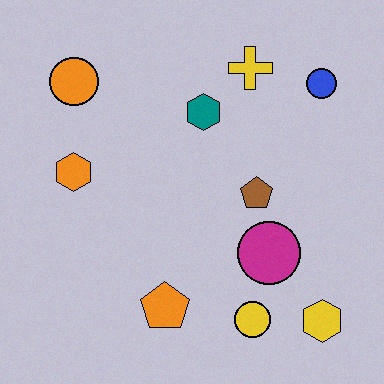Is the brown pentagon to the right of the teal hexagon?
Yes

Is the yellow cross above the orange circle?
Yes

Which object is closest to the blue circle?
The yellow cross is closest to the blue circle.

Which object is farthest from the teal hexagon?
The yellow hexagon is farthest from the teal hexagon.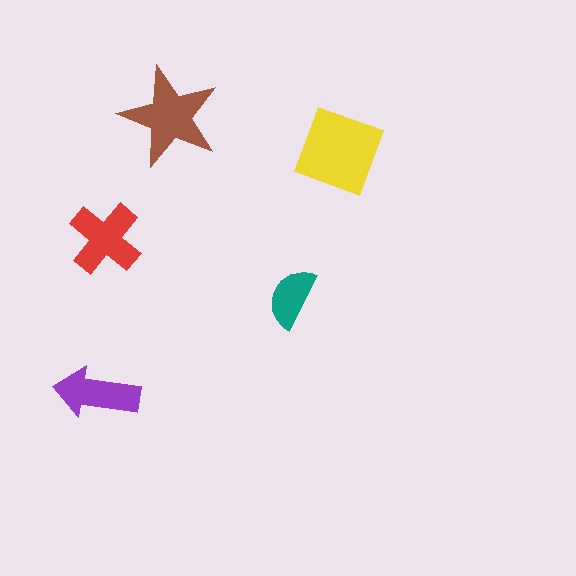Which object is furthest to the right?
The yellow square is rightmost.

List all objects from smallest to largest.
The teal semicircle, the purple arrow, the red cross, the brown star, the yellow square.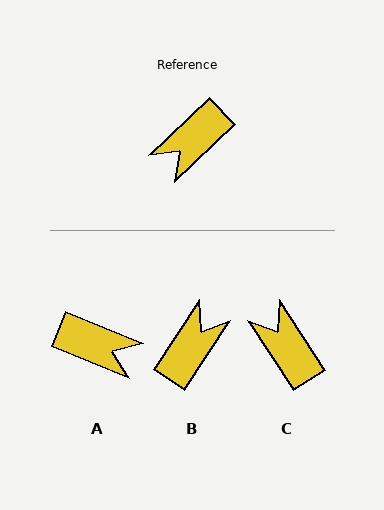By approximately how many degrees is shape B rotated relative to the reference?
Approximately 167 degrees clockwise.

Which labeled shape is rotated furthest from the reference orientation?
B, about 167 degrees away.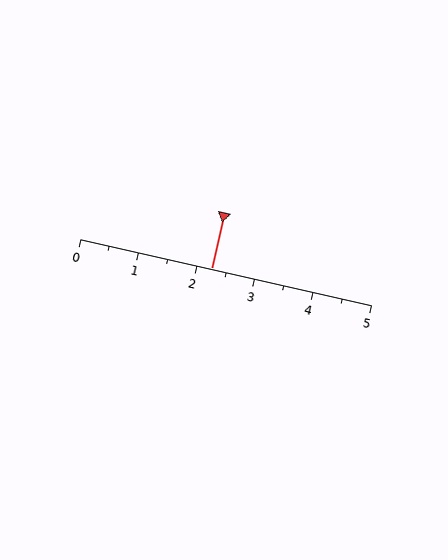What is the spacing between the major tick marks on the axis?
The major ticks are spaced 1 apart.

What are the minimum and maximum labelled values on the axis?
The axis runs from 0 to 5.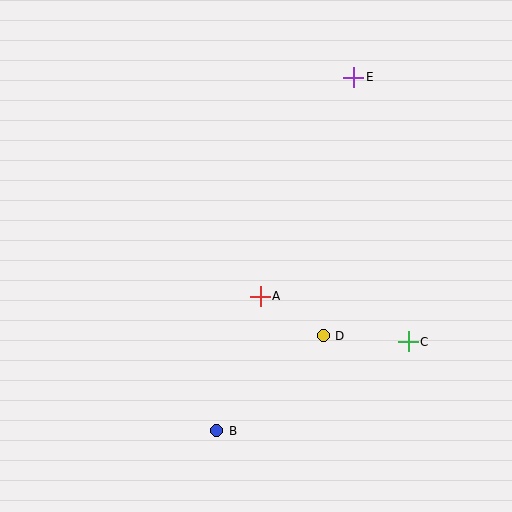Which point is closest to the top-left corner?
Point E is closest to the top-left corner.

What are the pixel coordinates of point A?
Point A is at (260, 296).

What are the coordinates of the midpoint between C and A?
The midpoint between C and A is at (334, 319).